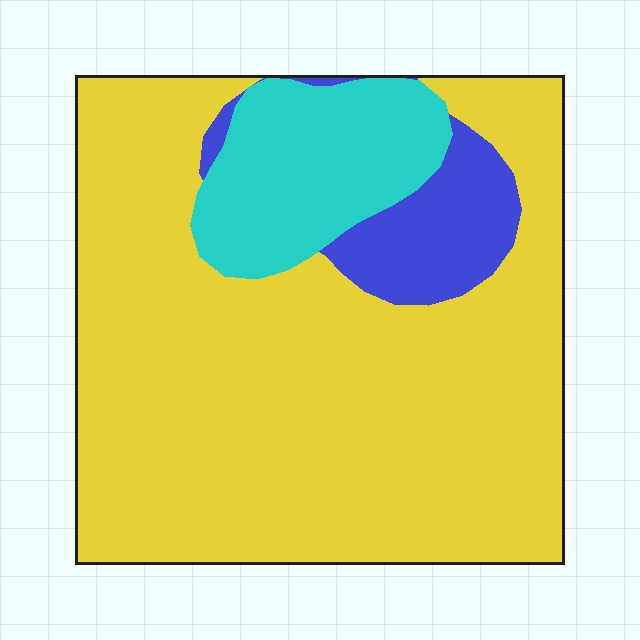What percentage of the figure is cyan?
Cyan covers around 15% of the figure.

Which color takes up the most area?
Yellow, at roughly 75%.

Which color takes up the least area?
Blue, at roughly 10%.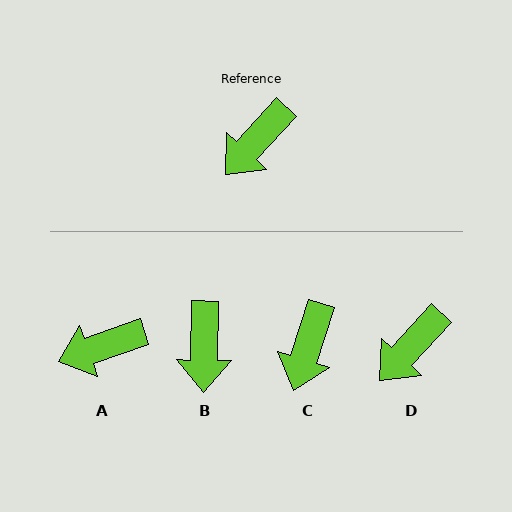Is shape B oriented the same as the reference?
No, it is off by about 42 degrees.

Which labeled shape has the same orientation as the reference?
D.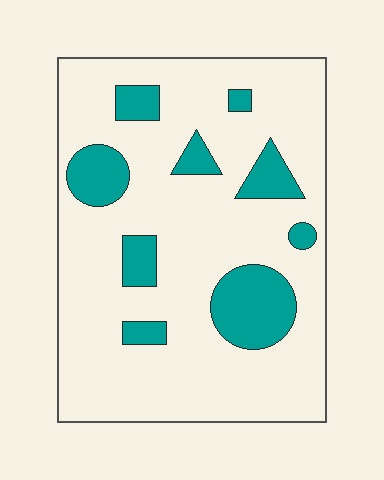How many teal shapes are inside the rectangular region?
9.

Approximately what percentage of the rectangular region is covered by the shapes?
Approximately 20%.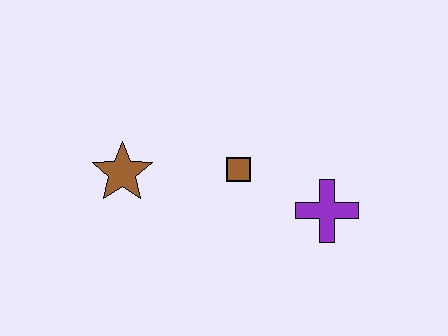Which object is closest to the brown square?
The purple cross is closest to the brown square.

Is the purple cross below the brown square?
Yes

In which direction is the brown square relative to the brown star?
The brown square is to the right of the brown star.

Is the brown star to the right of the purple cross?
No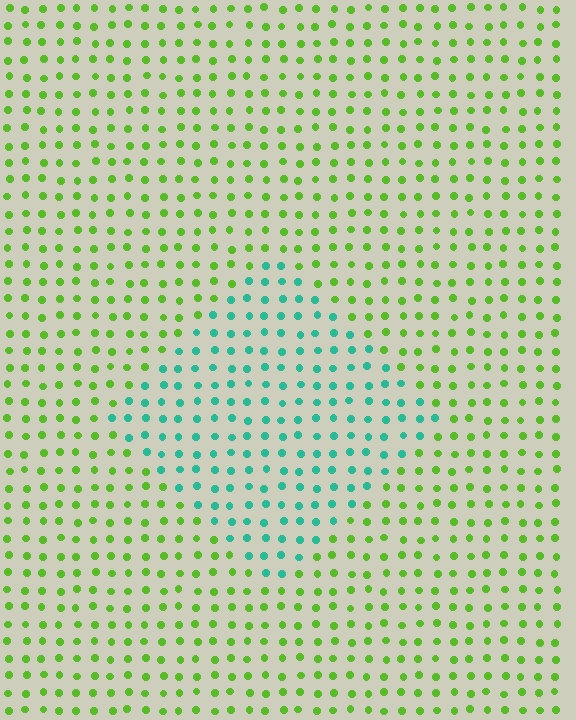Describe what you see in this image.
The image is filled with small lime elements in a uniform arrangement. A diamond-shaped region is visible where the elements are tinted to a slightly different hue, forming a subtle color boundary.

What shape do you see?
I see a diamond.